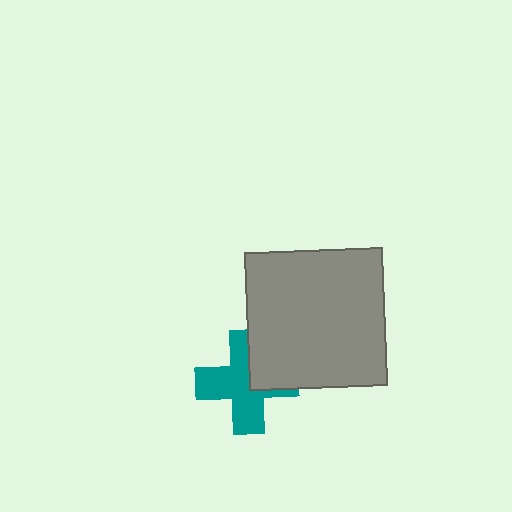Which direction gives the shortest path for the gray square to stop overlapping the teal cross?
Moving toward the upper-right gives the shortest separation.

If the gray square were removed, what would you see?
You would see the complete teal cross.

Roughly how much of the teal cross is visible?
Most of it is visible (roughly 68%).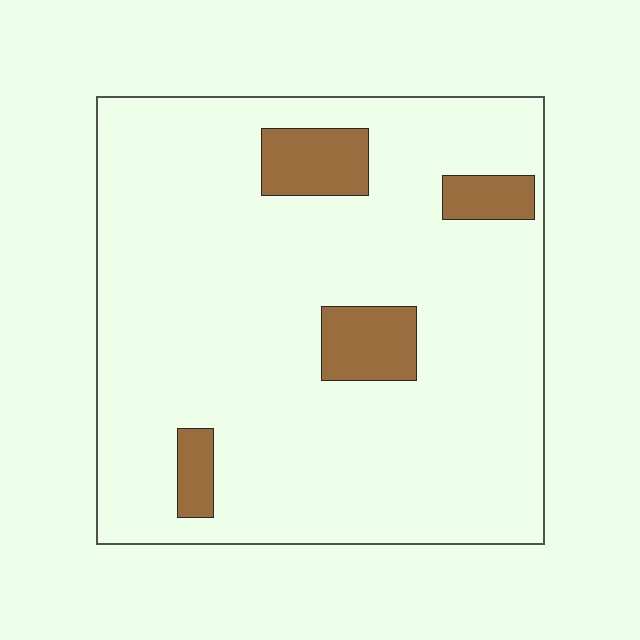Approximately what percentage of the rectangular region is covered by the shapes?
Approximately 10%.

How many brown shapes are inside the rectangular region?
4.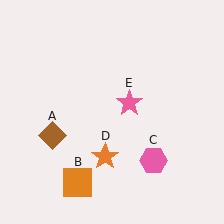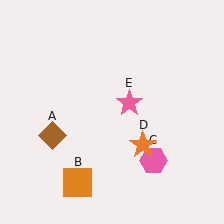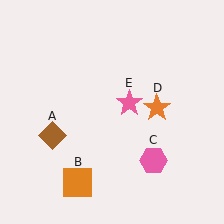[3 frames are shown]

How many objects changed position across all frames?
1 object changed position: orange star (object D).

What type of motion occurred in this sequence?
The orange star (object D) rotated counterclockwise around the center of the scene.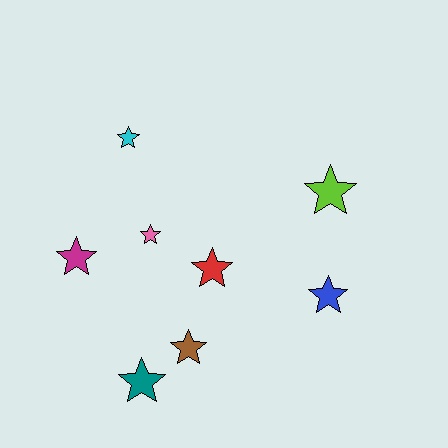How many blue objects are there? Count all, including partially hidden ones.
There is 1 blue object.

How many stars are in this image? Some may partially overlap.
There are 8 stars.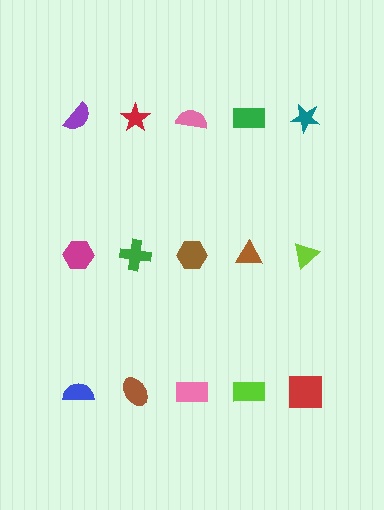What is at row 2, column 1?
A magenta hexagon.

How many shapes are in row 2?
5 shapes.